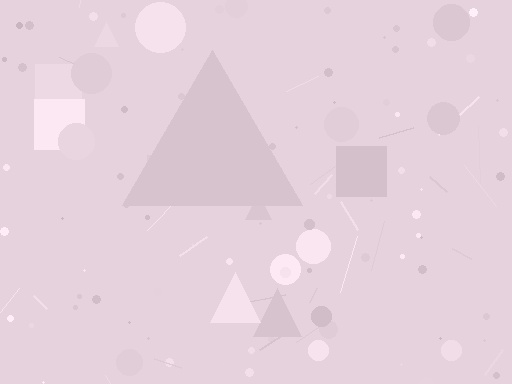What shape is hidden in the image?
A triangle is hidden in the image.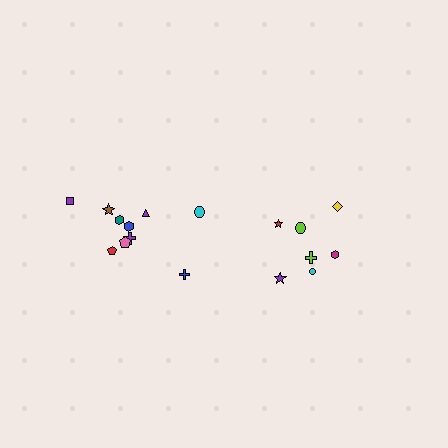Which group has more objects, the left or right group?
The left group.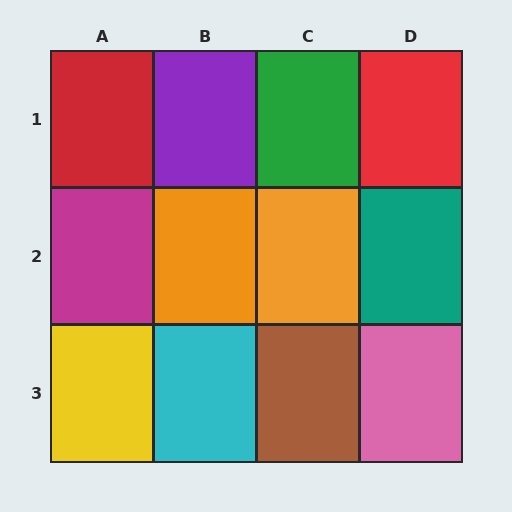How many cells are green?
1 cell is green.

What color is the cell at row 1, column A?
Red.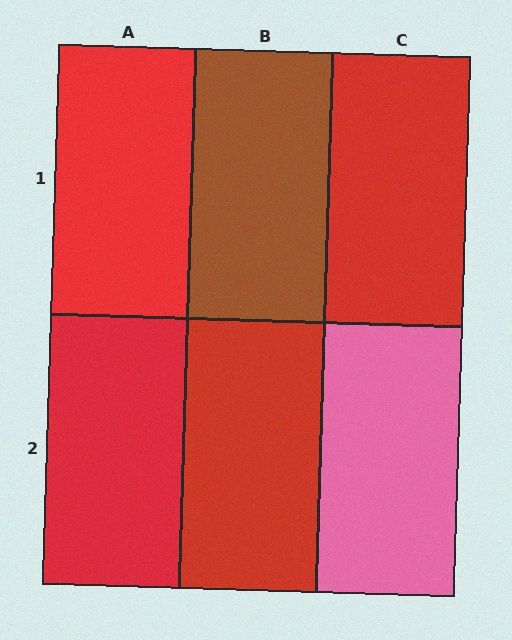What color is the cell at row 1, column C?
Red.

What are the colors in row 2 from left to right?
Red, red, pink.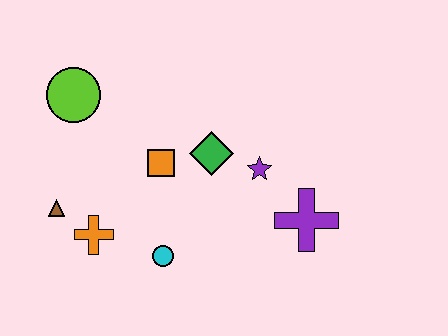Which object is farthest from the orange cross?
The purple cross is farthest from the orange cross.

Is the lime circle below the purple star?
No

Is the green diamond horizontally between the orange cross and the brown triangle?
No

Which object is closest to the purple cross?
The purple star is closest to the purple cross.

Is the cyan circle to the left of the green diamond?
Yes